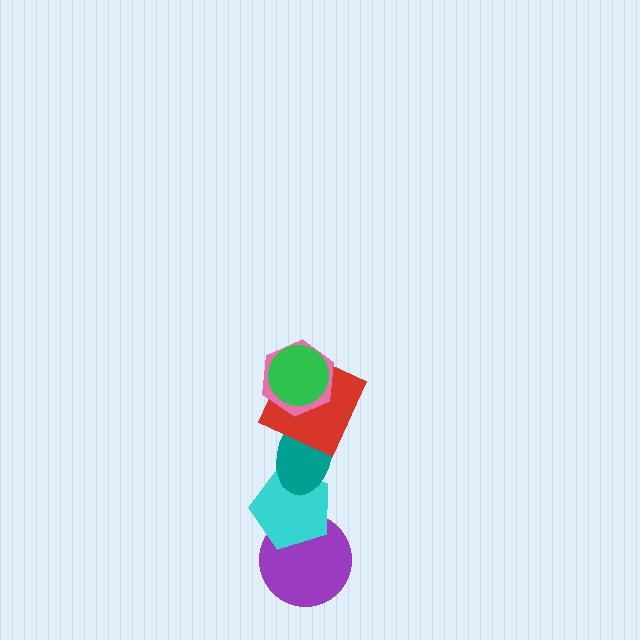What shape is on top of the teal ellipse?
The red square is on top of the teal ellipse.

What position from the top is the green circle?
The green circle is 1st from the top.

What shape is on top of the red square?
The pink hexagon is on top of the red square.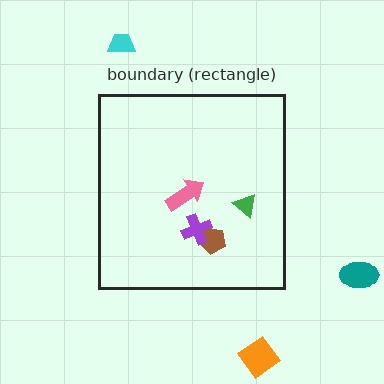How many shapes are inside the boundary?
4 inside, 3 outside.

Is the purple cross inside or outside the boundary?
Inside.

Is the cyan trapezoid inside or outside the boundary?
Outside.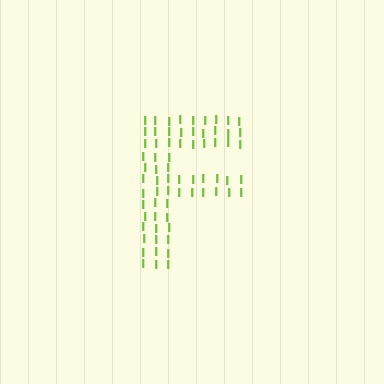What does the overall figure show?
The overall figure shows the letter F.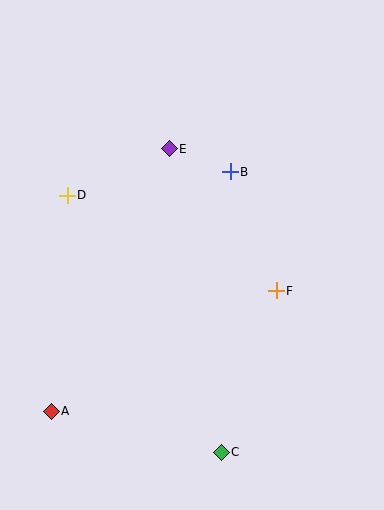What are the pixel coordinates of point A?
Point A is at (51, 411).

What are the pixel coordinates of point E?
Point E is at (169, 149).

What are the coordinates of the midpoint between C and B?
The midpoint between C and B is at (226, 312).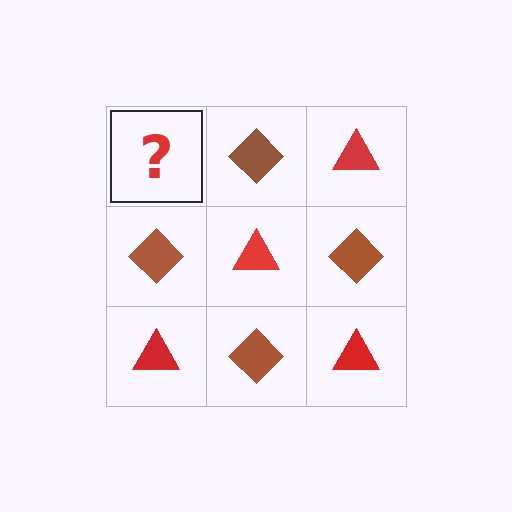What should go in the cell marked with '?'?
The missing cell should contain a red triangle.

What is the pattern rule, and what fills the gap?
The rule is that it alternates red triangle and brown diamond in a checkerboard pattern. The gap should be filled with a red triangle.